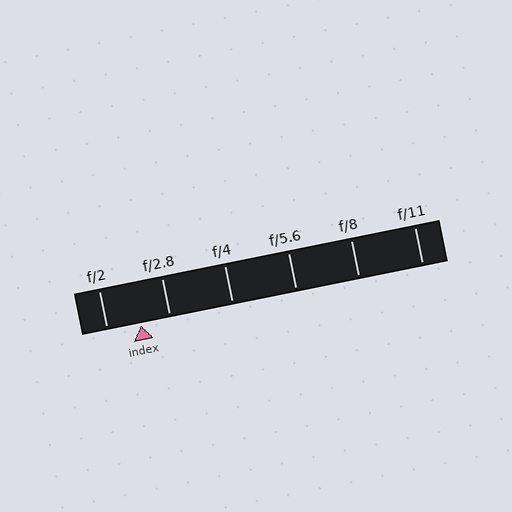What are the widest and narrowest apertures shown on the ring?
The widest aperture shown is f/2 and the narrowest is f/11.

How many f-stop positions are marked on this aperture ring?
There are 6 f-stop positions marked.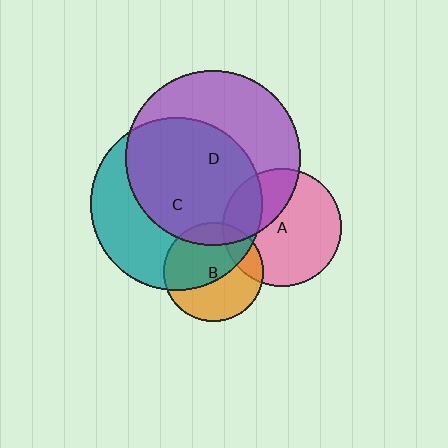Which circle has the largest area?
Circle D (purple).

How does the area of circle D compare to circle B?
Approximately 3.1 times.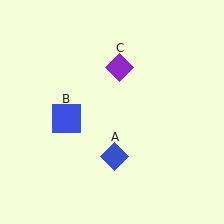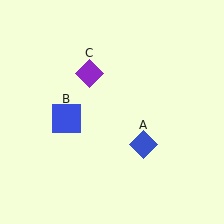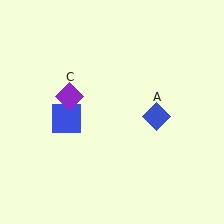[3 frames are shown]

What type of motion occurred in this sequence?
The blue diamond (object A), purple diamond (object C) rotated counterclockwise around the center of the scene.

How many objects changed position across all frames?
2 objects changed position: blue diamond (object A), purple diamond (object C).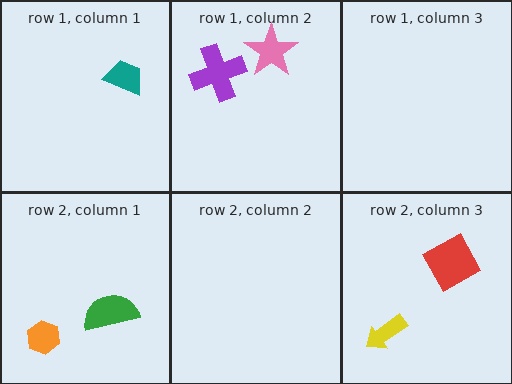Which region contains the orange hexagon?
The row 2, column 1 region.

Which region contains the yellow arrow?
The row 2, column 3 region.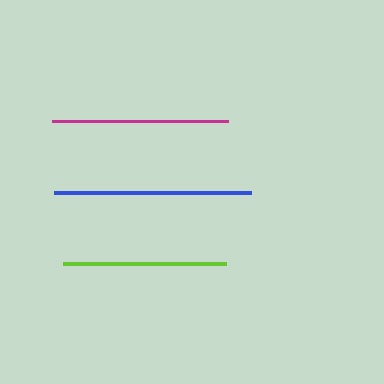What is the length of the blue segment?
The blue segment is approximately 198 pixels long.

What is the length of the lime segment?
The lime segment is approximately 163 pixels long.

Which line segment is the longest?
The blue line is the longest at approximately 198 pixels.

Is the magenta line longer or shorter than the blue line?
The blue line is longer than the magenta line.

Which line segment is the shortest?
The lime line is the shortest at approximately 163 pixels.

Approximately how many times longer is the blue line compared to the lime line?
The blue line is approximately 1.2 times the length of the lime line.